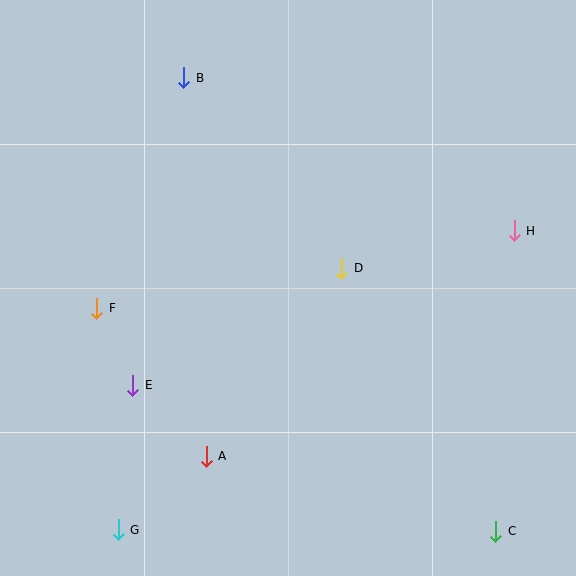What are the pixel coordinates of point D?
Point D is at (342, 269).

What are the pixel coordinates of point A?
Point A is at (206, 456).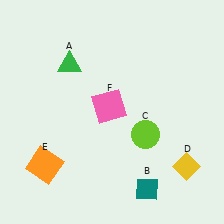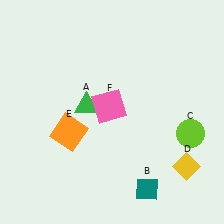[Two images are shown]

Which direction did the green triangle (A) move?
The green triangle (A) moved down.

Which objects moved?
The objects that moved are: the green triangle (A), the lime circle (C), the orange square (E).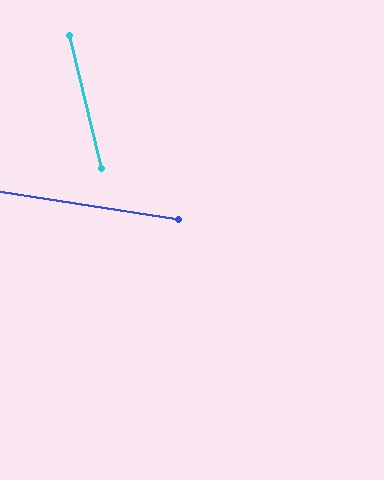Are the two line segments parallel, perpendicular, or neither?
Neither parallel nor perpendicular — they differ by about 68°.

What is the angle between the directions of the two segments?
Approximately 68 degrees.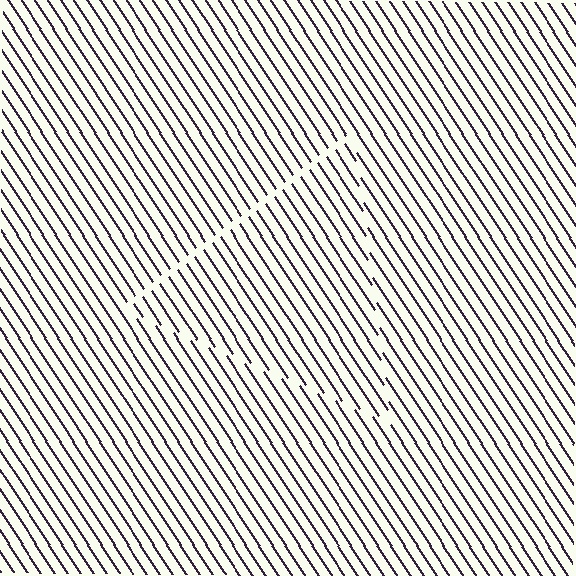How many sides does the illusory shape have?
3 sides — the line-ends trace a triangle.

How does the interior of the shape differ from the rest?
The interior of the shape contains the same grating, shifted by half a period — the contour is defined by the phase discontinuity where line-ends from the inner and outer gratings abut.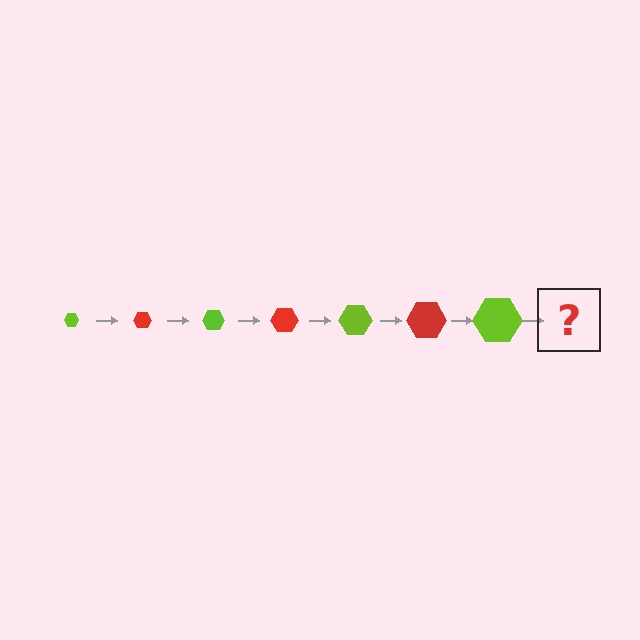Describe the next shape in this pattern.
It should be a red hexagon, larger than the previous one.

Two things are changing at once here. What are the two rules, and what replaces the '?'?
The two rules are that the hexagon grows larger each step and the color cycles through lime and red. The '?' should be a red hexagon, larger than the previous one.